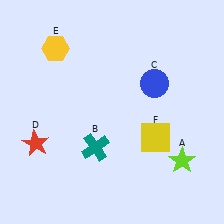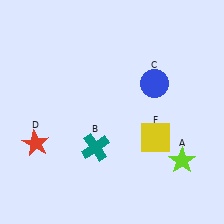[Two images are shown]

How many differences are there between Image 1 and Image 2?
There is 1 difference between the two images.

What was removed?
The yellow hexagon (E) was removed in Image 2.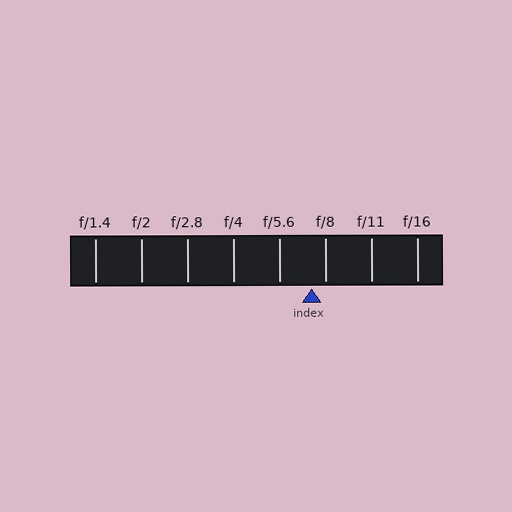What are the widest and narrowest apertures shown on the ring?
The widest aperture shown is f/1.4 and the narrowest is f/16.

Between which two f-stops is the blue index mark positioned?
The index mark is between f/5.6 and f/8.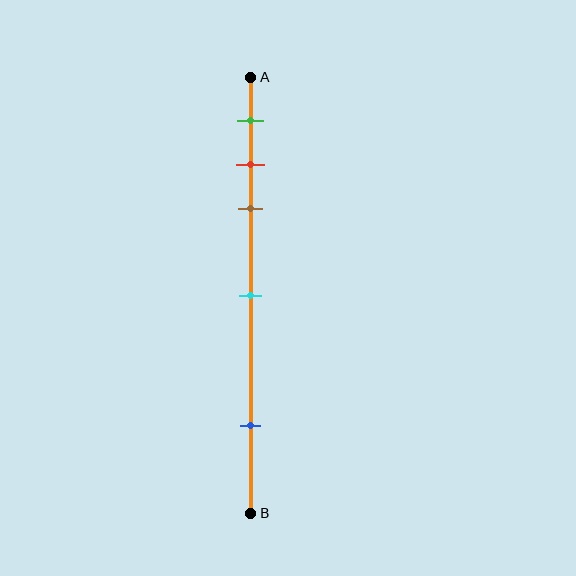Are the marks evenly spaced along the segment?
No, the marks are not evenly spaced.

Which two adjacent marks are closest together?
The red and brown marks are the closest adjacent pair.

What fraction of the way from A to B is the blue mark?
The blue mark is approximately 80% (0.8) of the way from A to B.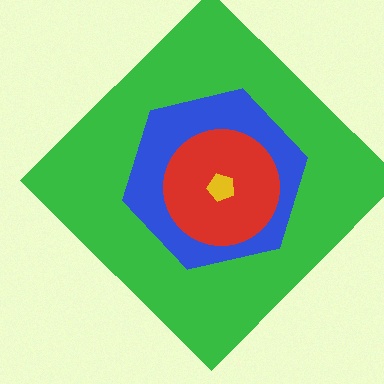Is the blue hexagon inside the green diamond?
Yes.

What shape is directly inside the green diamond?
The blue hexagon.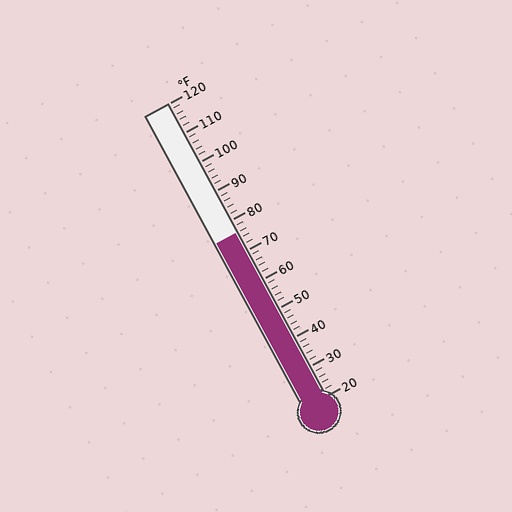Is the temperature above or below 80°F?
The temperature is below 80°F.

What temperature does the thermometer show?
The thermometer shows approximately 76°F.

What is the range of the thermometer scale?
The thermometer scale ranges from 20°F to 120°F.